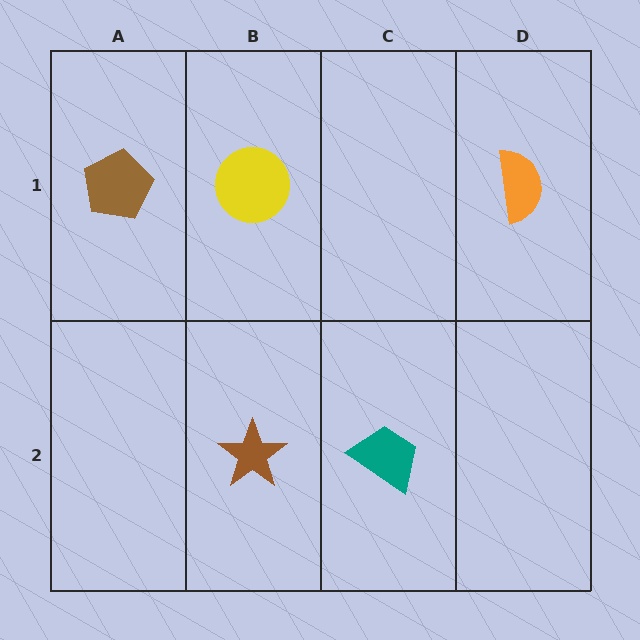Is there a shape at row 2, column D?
No, that cell is empty.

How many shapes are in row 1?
3 shapes.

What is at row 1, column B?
A yellow circle.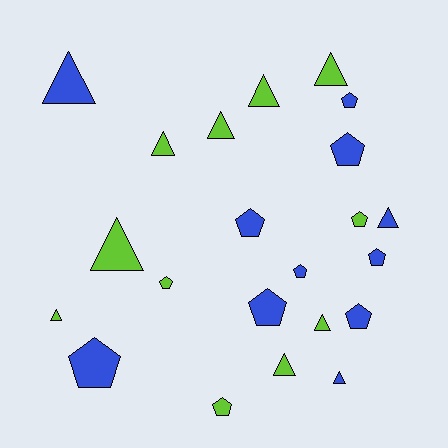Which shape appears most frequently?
Triangle, with 11 objects.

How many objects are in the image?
There are 22 objects.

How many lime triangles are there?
There are 8 lime triangles.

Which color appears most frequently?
Blue, with 11 objects.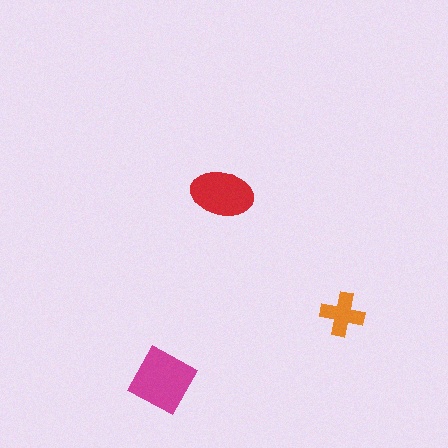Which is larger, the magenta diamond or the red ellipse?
The magenta diamond.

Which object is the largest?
The magenta diamond.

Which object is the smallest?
The orange cross.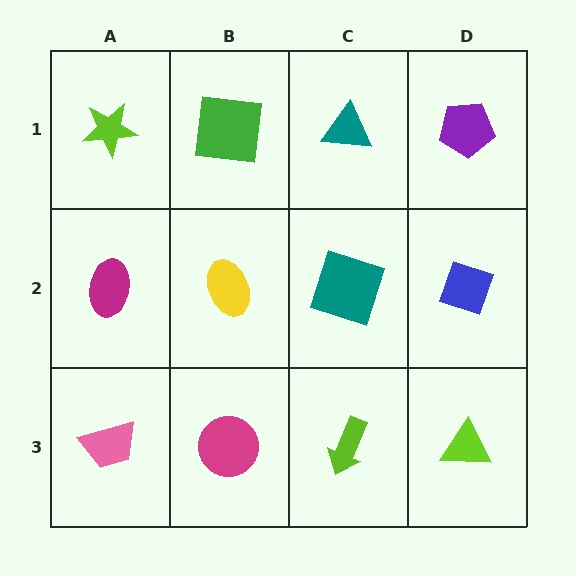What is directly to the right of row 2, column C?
A blue diamond.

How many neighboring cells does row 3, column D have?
2.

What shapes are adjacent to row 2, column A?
A lime star (row 1, column A), a pink trapezoid (row 3, column A), a yellow ellipse (row 2, column B).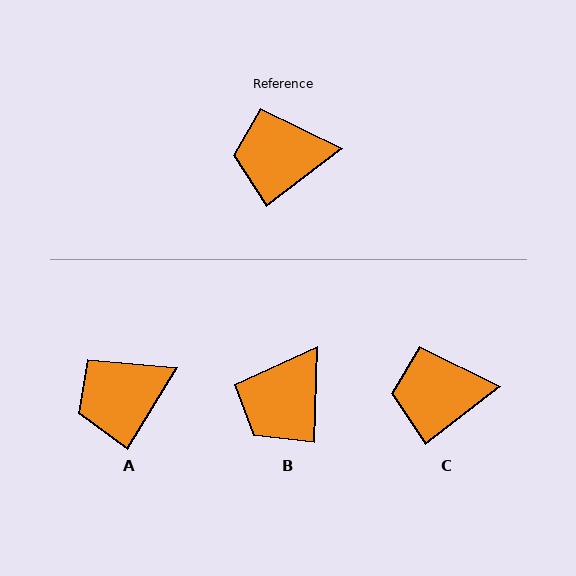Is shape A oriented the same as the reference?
No, it is off by about 21 degrees.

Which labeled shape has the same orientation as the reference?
C.